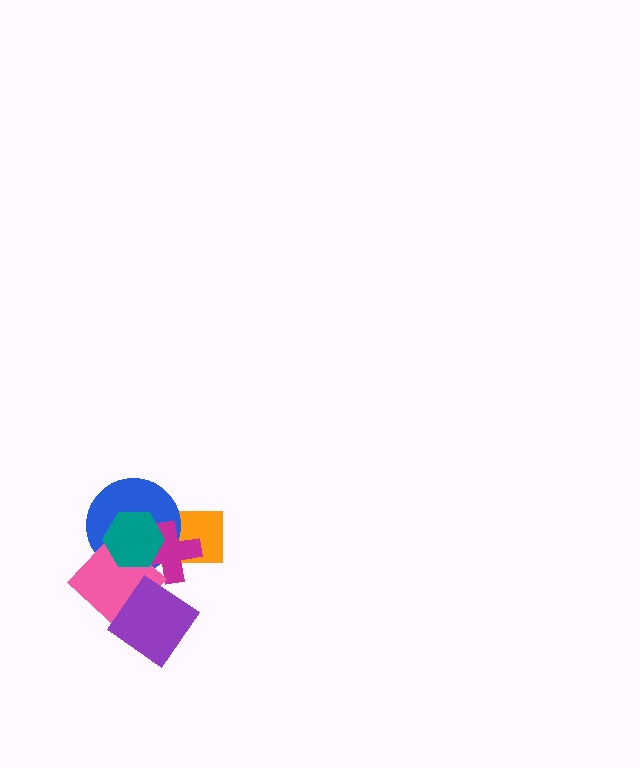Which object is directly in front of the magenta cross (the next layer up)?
The pink diamond is directly in front of the magenta cross.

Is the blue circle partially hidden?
Yes, it is partially covered by another shape.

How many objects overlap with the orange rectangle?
4 objects overlap with the orange rectangle.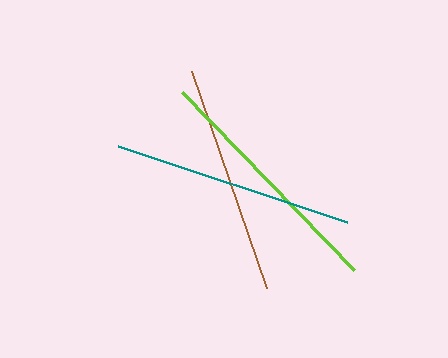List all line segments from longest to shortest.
From longest to shortest: lime, teal, brown.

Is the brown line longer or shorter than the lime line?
The lime line is longer than the brown line.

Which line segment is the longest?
The lime line is the longest at approximately 247 pixels.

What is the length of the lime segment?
The lime segment is approximately 247 pixels long.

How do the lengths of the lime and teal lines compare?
The lime and teal lines are approximately the same length.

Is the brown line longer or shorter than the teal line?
The teal line is longer than the brown line.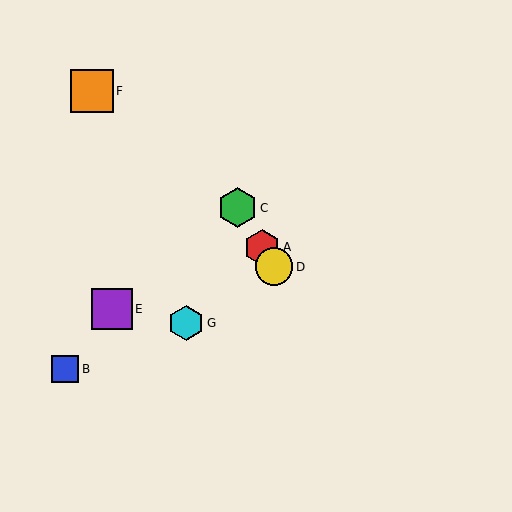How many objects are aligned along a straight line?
3 objects (A, C, D) are aligned along a straight line.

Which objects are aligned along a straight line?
Objects A, C, D are aligned along a straight line.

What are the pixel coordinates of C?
Object C is at (238, 208).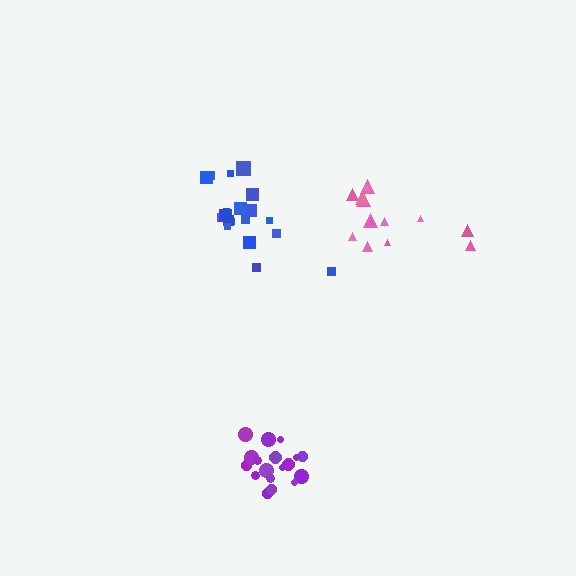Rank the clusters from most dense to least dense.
purple, blue, pink.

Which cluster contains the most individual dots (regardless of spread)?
Blue (19).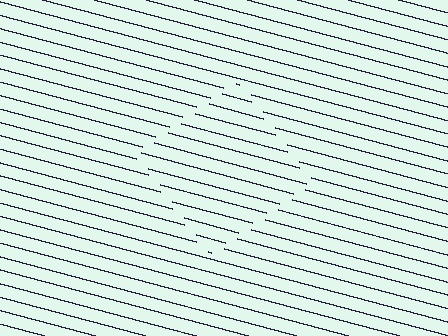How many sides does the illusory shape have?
4 sides — the line-ends trace a square.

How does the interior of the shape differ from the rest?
The interior of the shape contains the same grating, shifted by half a period — the contour is defined by the phase discontinuity where line-ends from the inner and outer gratings abut.